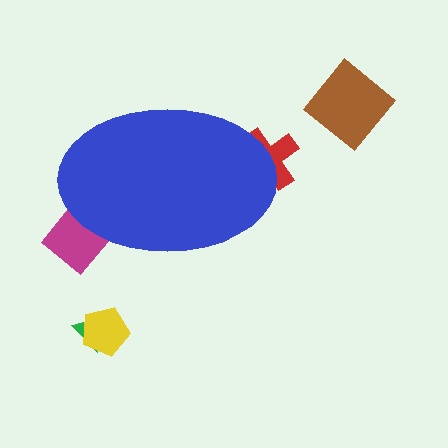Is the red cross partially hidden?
Yes, the red cross is partially hidden behind the blue ellipse.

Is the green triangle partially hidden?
No, the green triangle is fully visible.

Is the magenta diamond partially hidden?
Yes, the magenta diamond is partially hidden behind the blue ellipse.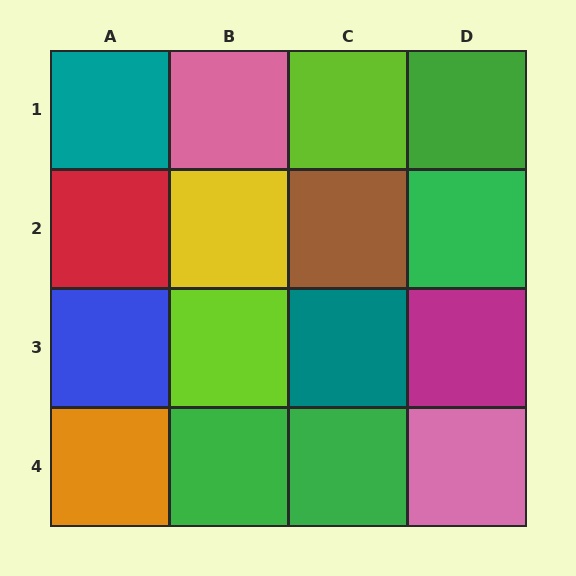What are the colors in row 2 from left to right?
Red, yellow, brown, green.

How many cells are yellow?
1 cell is yellow.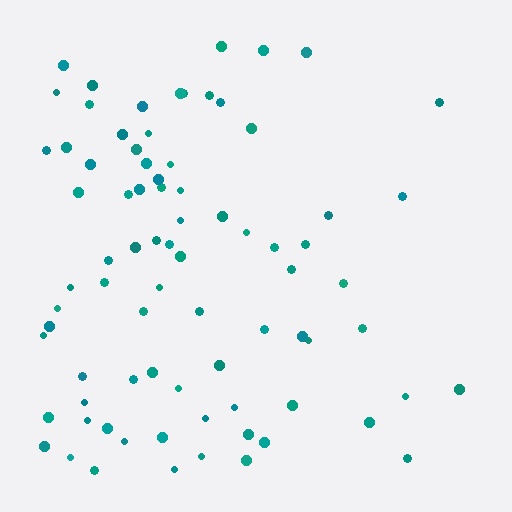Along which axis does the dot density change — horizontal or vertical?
Horizontal.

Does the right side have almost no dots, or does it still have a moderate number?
Still a moderate number, just noticeably fewer than the left.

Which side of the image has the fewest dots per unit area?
The right.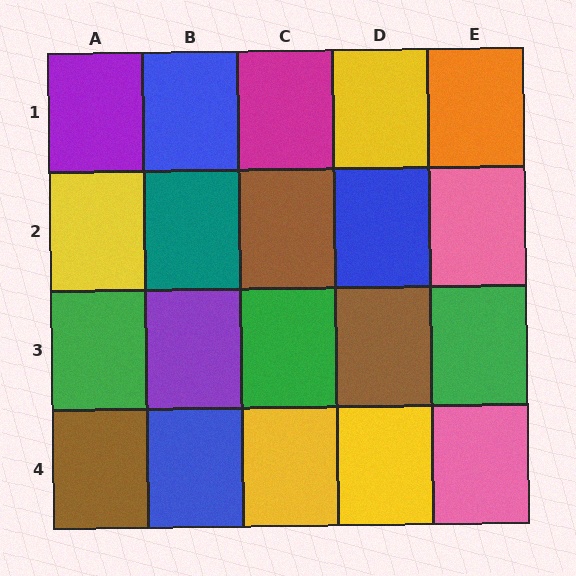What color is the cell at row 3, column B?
Purple.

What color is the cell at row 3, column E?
Green.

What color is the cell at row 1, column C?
Magenta.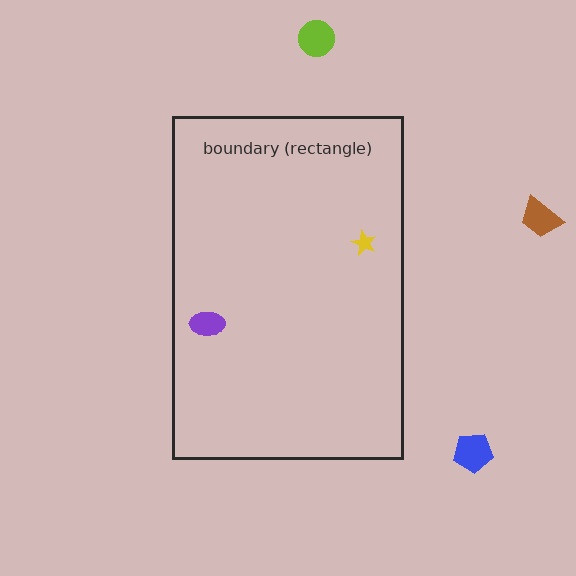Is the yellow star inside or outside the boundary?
Inside.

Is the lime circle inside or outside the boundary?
Outside.